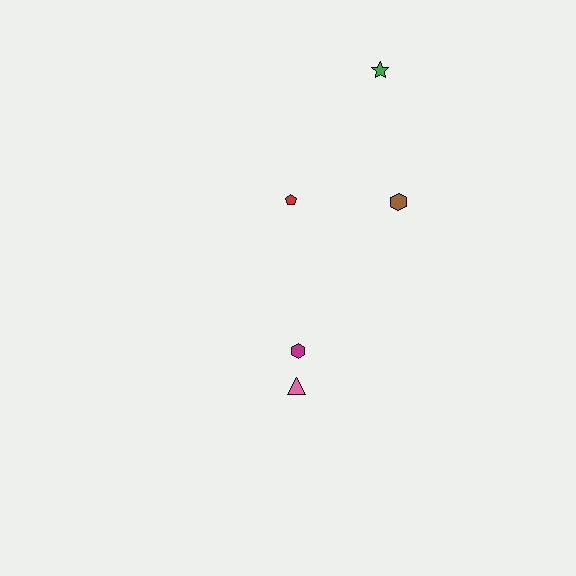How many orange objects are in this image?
There are no orange objects.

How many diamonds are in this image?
There are no diamonds.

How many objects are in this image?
There are 5 objects.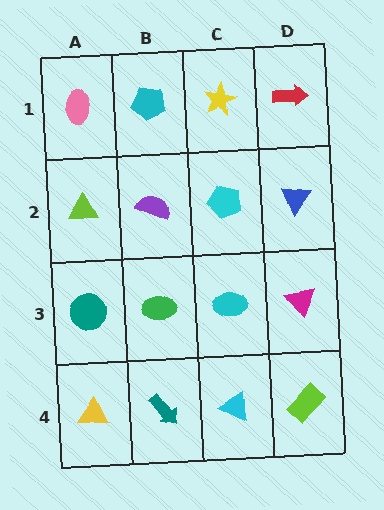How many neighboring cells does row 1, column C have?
3.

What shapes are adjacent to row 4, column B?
A green ellipse (row 3, column B), a yellow triangle (row 4, column A), a cyan triangle (row 4, column C).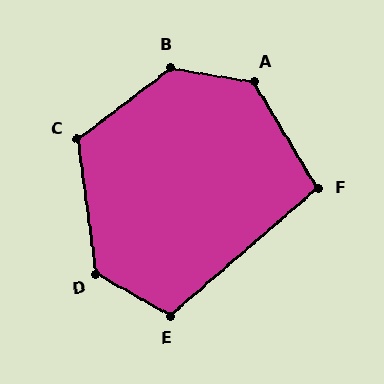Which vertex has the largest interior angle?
B, at approximately 133 degrees.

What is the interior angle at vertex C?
Approximately 120 degrees (obtuse).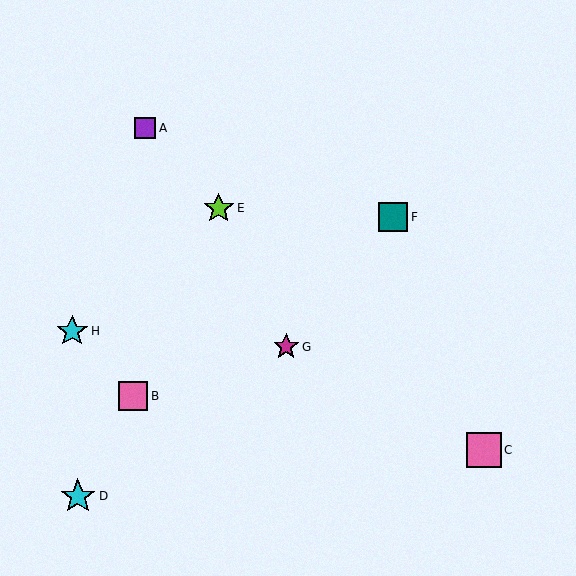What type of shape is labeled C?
Shape C is a pink square.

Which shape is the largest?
The cyan star (labeled D) is the largest.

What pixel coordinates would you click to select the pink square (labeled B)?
Click at (133, 396) to select the pink square B.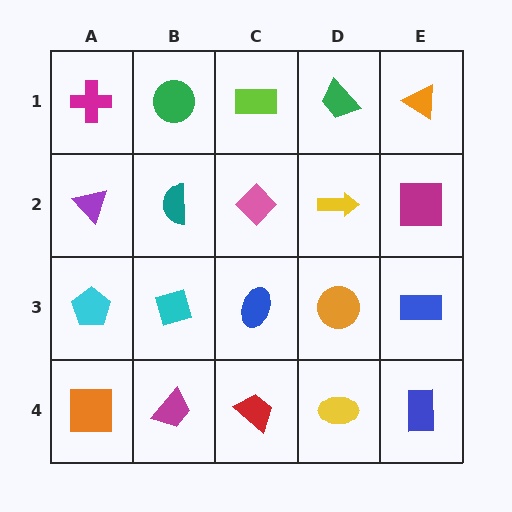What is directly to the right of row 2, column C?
A yellow arrow.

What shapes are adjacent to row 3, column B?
A teal semicircle (row 2, column B), a magenta trapezoid (row 4, column B), a cyan pentagon (row 3, column A), a blue ellipse (row 3, column C).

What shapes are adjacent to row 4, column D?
An orange circle (row 3, column D), a red trapezoid (row 4, column C), a blue rectangle (row 4, column E).